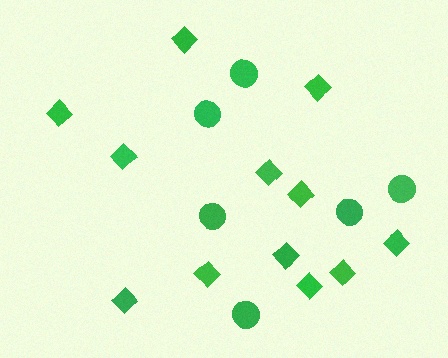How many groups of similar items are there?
There are 2 groups: one group of circles (6) and one group of diamonds (12).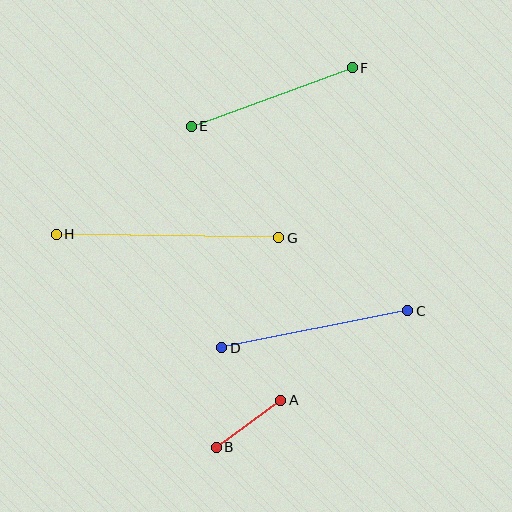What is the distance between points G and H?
The distance is approximately 223 pixels.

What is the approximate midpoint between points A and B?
The midpoint is at approximately (248, 424) pixels.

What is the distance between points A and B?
The distance is approximately 80 pixels.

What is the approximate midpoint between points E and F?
The midpoint is at approximately (272, 97) pixels.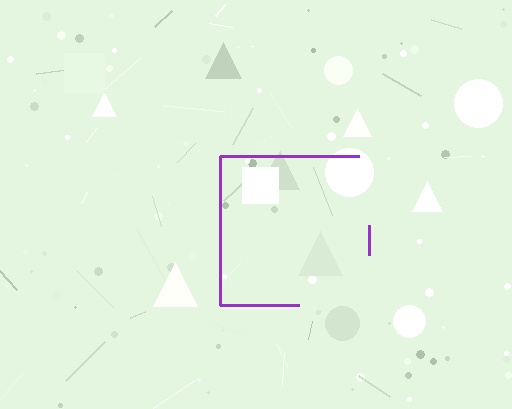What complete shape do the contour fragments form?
The contour fragments form a square.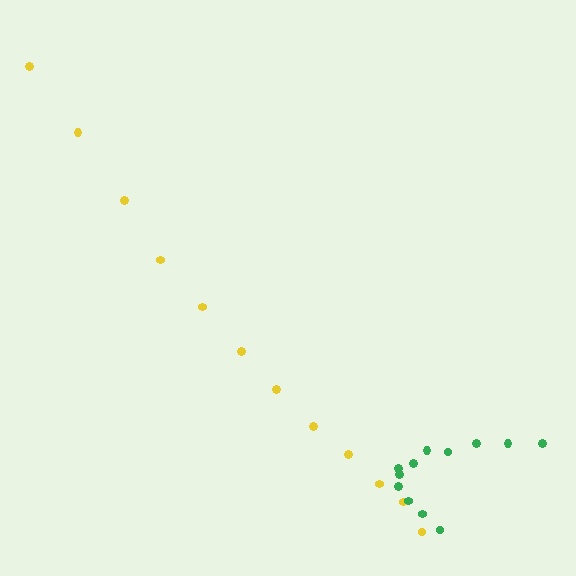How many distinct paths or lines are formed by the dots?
There are 2 distinct paths.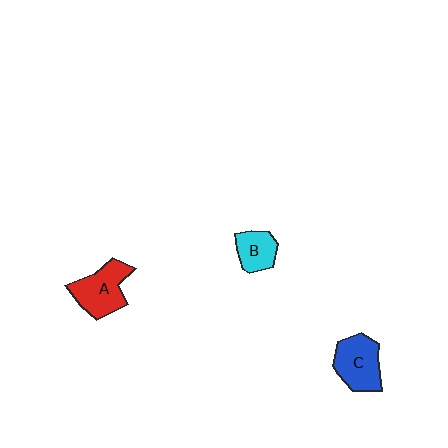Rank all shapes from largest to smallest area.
From largest to smallest: A (red), C (blue), B (cyan).